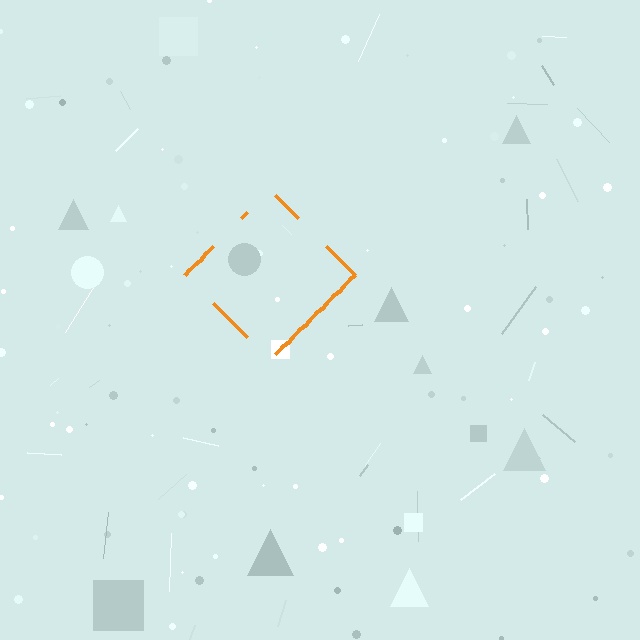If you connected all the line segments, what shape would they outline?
They would outline a diamond.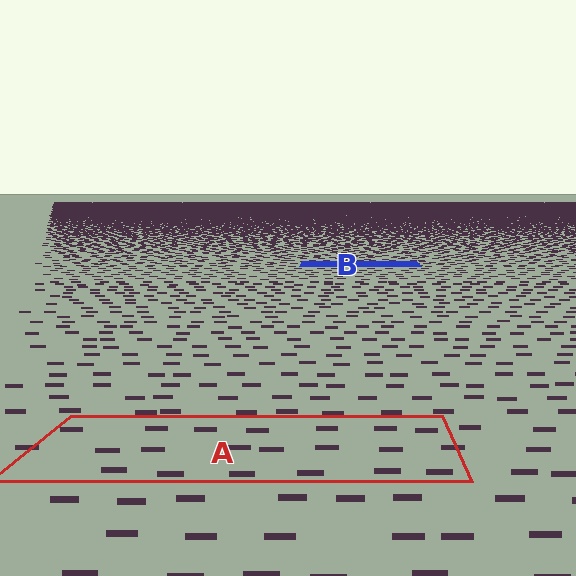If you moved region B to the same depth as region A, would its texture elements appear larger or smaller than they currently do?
They would appear larger. At a closer depth, the same texture elements are projected at a bigger on-screen size.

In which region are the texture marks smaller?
The texture marks are smaller in region B, because it is farther away.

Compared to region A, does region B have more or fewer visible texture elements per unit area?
Region B has more texture elements per unit area — they are packed more densely because it is farther away.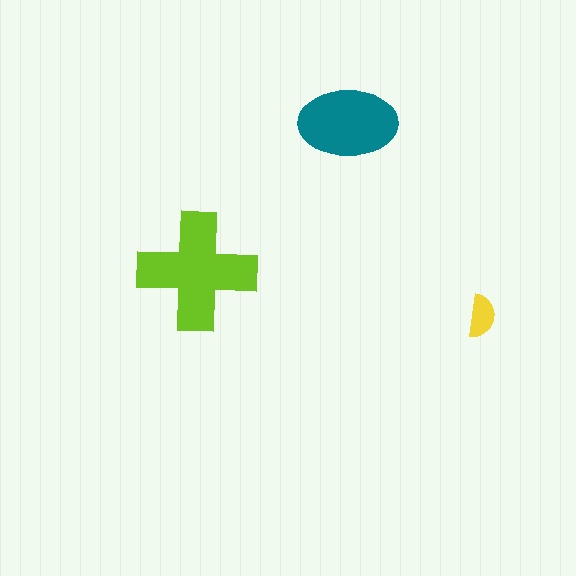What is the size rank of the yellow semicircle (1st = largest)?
3rd.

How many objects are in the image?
There are 3 objects in the image.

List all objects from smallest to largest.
The yellow semicircle, the teal ellipse, the lime cross.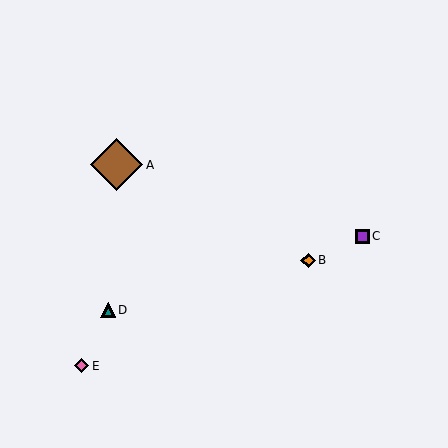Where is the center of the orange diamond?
The center of the orange diamond is at (308, 260).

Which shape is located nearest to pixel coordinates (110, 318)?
The teal triangle (labeled D) at (108, 310) is nearest to that location.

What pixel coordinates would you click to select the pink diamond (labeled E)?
Click at (81, 366) to select the pink diamond E.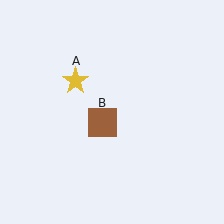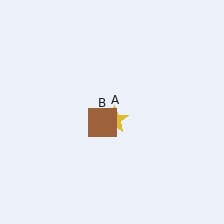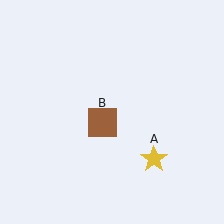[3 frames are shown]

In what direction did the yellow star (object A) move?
The yellow star (object A) moved down and to the right.